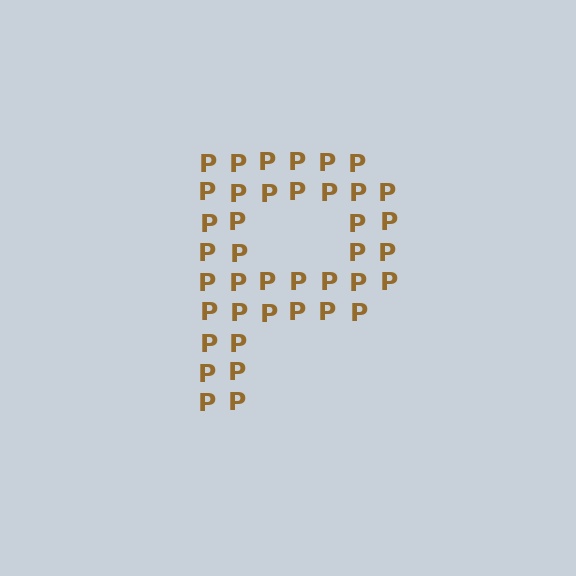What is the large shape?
The large shape is the letter P.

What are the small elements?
The small elements are letter P's.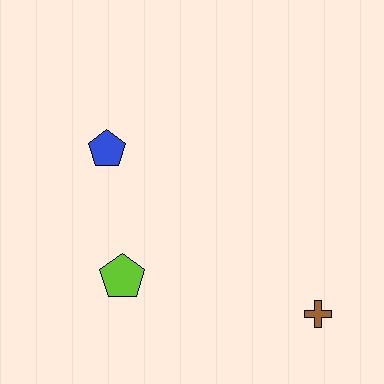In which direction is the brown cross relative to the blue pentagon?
The brown cross is to the right of the blue pentagon.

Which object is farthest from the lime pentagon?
The brown cross is farthest from the lime pentagon.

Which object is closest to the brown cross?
The lime pentagon is closest to the brown cross.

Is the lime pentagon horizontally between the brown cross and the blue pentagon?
Yes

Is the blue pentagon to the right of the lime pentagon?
No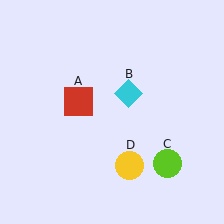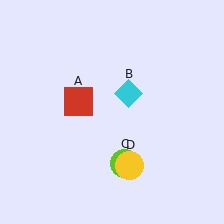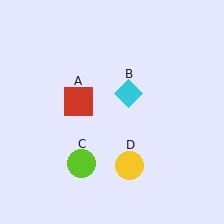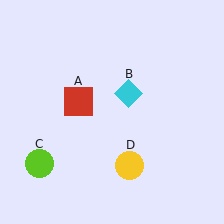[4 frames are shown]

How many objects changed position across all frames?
1 object changed position: lime circle (object C).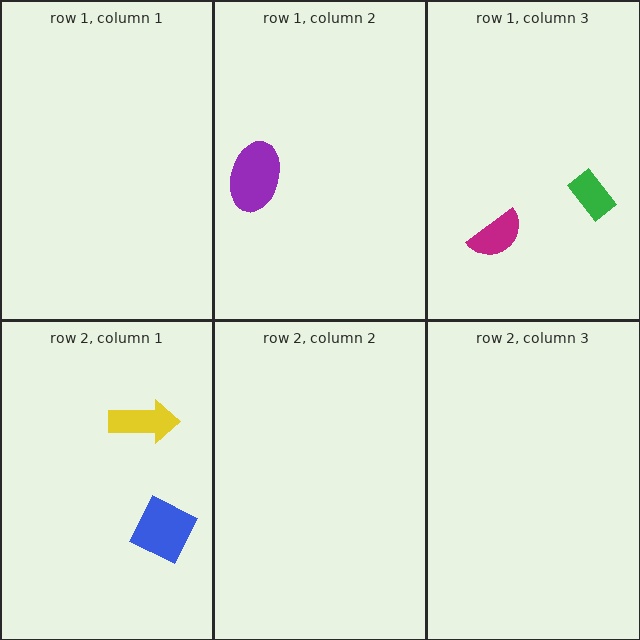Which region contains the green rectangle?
The row 1, column 3 region.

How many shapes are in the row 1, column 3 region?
2.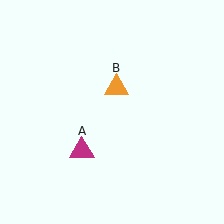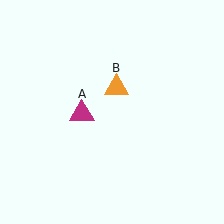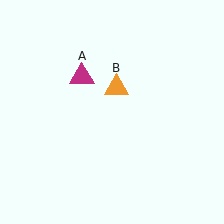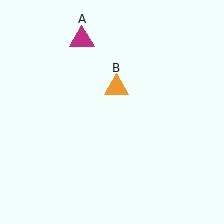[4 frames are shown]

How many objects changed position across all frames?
1 object changed position: magenta triangle (object A).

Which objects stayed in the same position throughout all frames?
Orange triangle (object B) remained stationary.